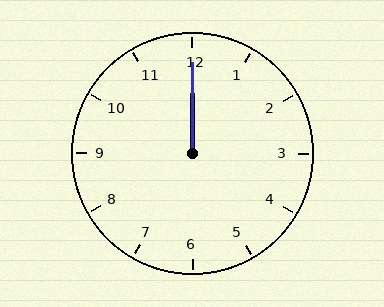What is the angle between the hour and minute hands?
Approximately 0 degrees.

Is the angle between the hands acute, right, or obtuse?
It is acute.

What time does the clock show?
12:00.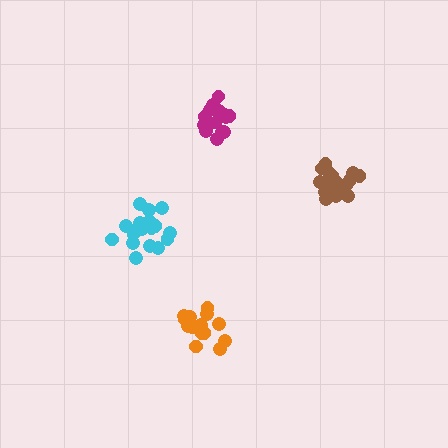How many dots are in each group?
Group 1: 20 dots, Group 2: 14 dots, Group 3: 20 dots, Group 4: 17 dots (71 total).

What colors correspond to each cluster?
The clusters are colored: brown, orange, cyan, magenta.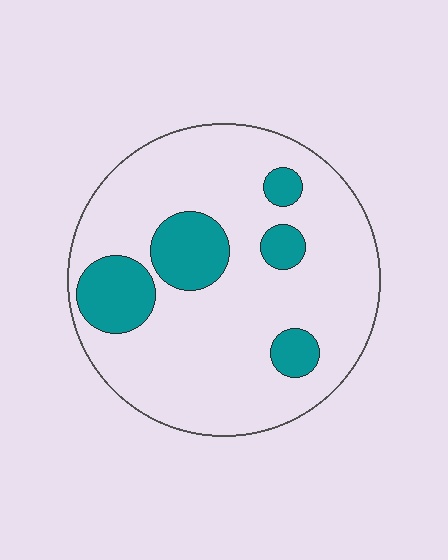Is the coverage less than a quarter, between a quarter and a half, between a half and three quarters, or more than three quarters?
Less than a quarter.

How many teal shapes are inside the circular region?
5.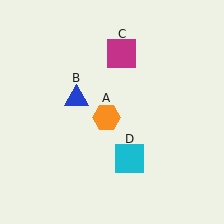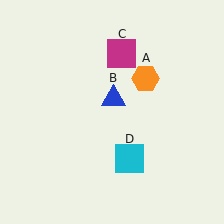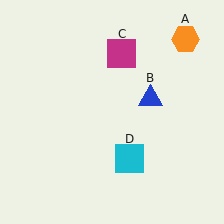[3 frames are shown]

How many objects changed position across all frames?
2 objects changed position: orange hexagon (object A), blue triangle (object B).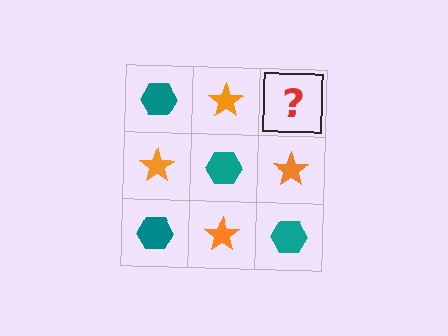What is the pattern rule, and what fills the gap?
The rule is that it alternates teal hexagon and orange star in a checkerboard pattern. The gap should be filled with a teal hexagon.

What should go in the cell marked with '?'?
The missing cell should contain a teal hexagon.